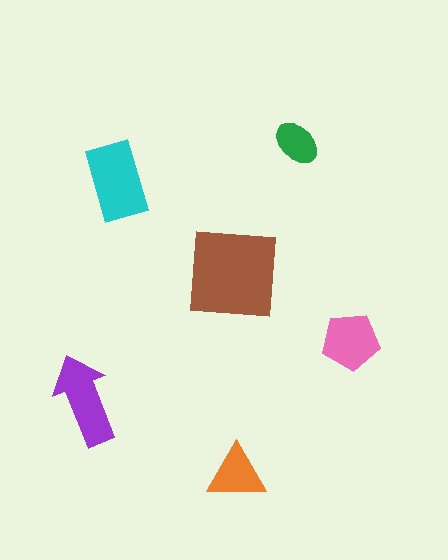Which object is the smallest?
The green ellipse.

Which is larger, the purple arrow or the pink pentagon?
The purple arrow.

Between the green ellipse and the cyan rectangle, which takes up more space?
The cyan rectangle.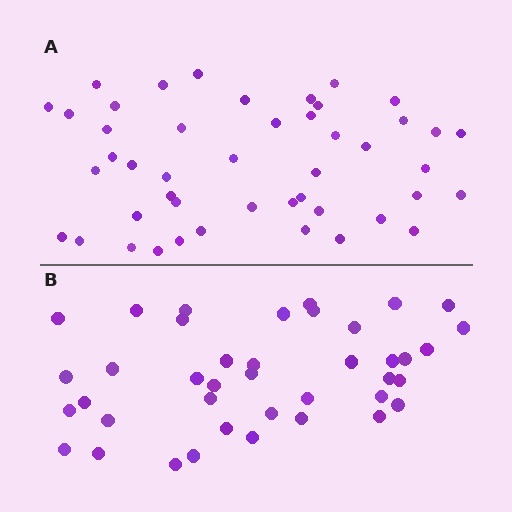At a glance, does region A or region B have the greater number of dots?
Region A (the top region) has more dots.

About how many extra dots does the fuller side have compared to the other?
Region A has about 6 more dots than region B.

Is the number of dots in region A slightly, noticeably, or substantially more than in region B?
Region A has only slightly more — the two regions are fairly close. The ratio is roughly 1.1 to 1.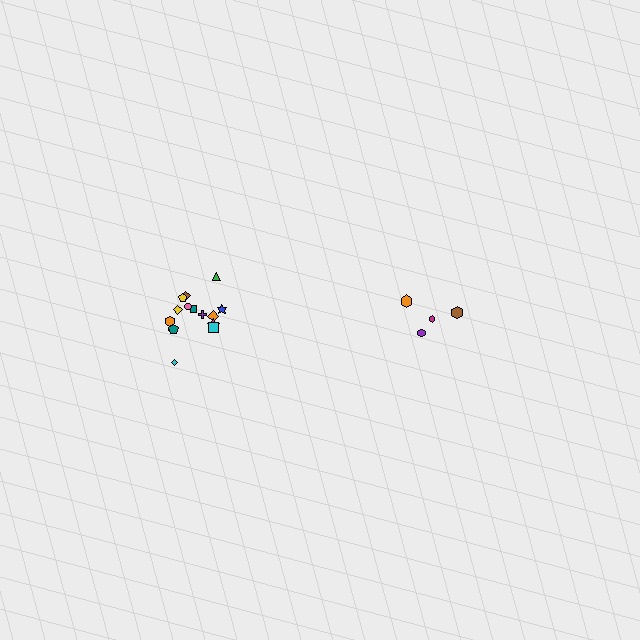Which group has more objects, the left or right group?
The left group.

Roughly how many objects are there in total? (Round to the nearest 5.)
Roughly 20 objects in total.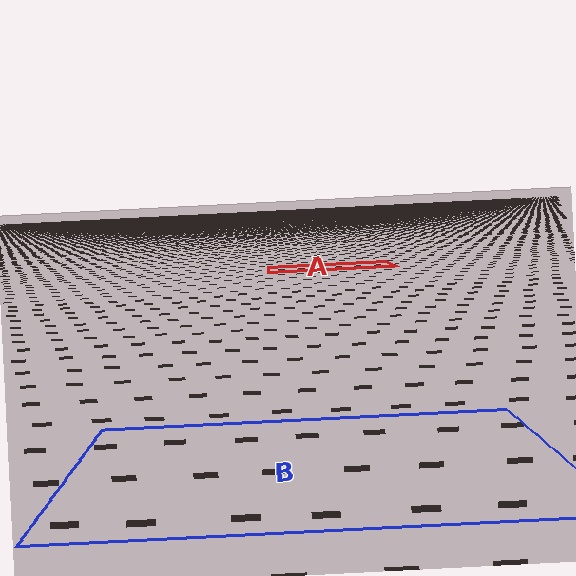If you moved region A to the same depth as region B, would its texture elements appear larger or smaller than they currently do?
They would appear larger. At a closer depth, the same texture elements are projected at a bigger on-screen size.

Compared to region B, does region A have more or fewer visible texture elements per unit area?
Region A has more texture elements per unit area — they are packed more densely because it is farther away.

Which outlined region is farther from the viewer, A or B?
Region A is farther from the viewer — the texture elements inside it appear smaller and more densely packed.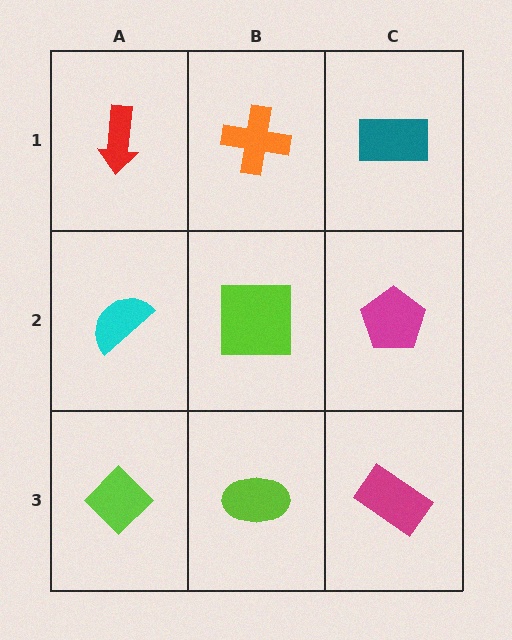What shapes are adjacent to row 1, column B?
A lime square (row 2, column B), a red arrow (row 1, column A), a teal rectangle (row 1, column C).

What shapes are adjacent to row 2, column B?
An orange cross (row 1, column B), a lime ellipse (row 3, column B), a cyan semicircle (row 2, column A), a magenta pentagon (row 2, column C).